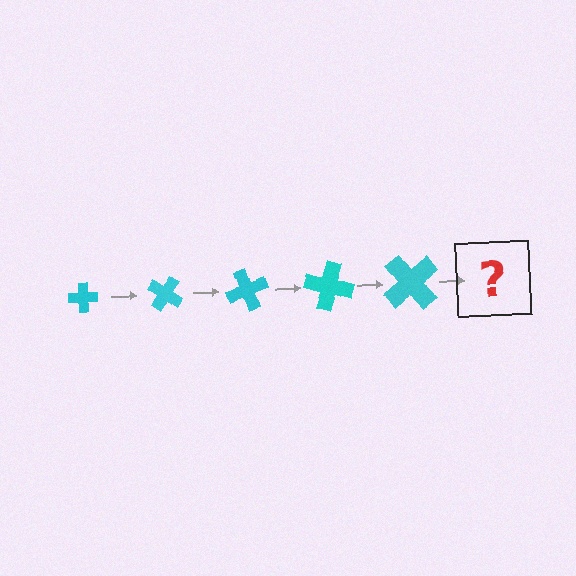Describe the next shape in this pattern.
It should be a cross, larger than the previous one and rotated 175 degrees from the start.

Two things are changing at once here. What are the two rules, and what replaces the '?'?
The two rules are that the cross grows larger each step and it rotates 35 degrees each step. The '?' should be a cross, larger than the previous one and rotated 175 degrees from the start.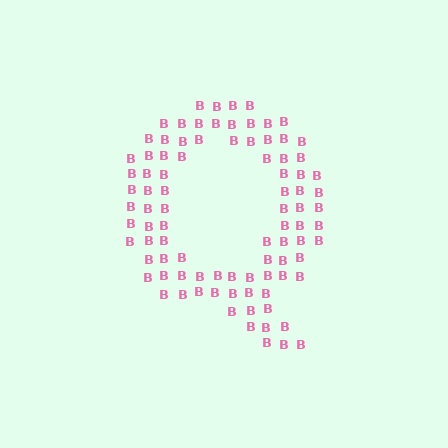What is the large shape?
The large shape is the letter Q.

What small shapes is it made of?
It is made of small letter B's.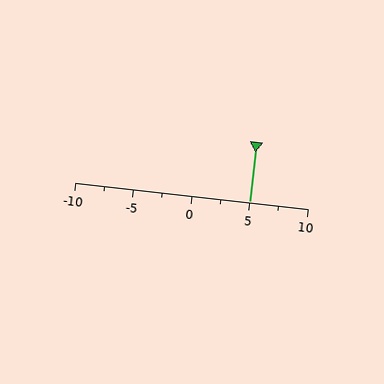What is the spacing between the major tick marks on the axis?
The major ticks are spaced 5 apart.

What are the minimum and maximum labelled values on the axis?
The axis runs from -10 to 10.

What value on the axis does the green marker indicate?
The marker indicates approximately 5.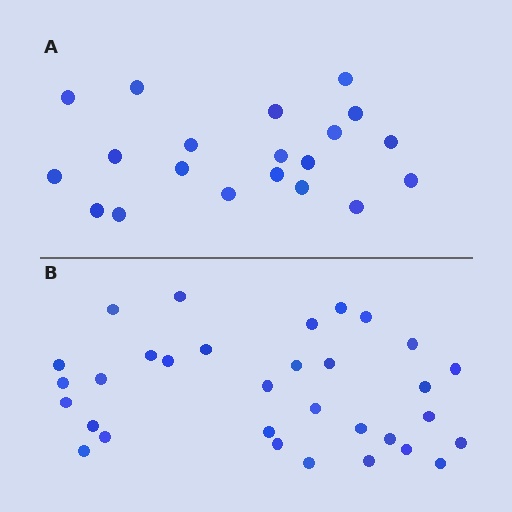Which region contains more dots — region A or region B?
Region B (the bottom region) has more dots.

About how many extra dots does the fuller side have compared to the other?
Region B has roughly 12 or so more dots than region A.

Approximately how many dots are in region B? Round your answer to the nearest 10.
About 30 dots. (The exact count is 32, which rounds to 30.)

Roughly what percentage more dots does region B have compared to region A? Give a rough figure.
About 60% more.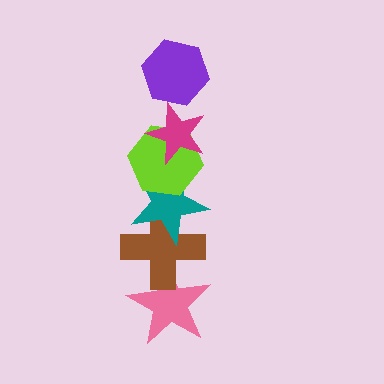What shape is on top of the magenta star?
The purple hexagon is on top of the magenta star.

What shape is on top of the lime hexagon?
The magenta star is on top of the lime hexagon.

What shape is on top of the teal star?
The lime hexagon is on top of the teal star.